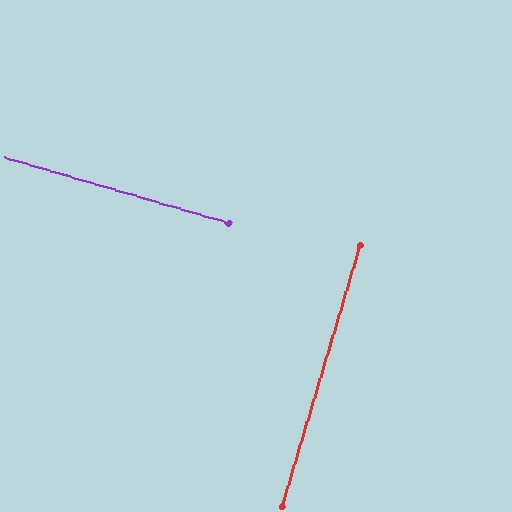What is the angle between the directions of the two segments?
Approximately 90 degrees.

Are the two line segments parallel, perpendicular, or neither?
Perpendicular — they meet at approximately 90°.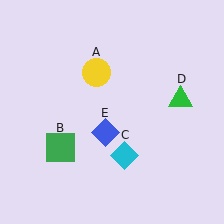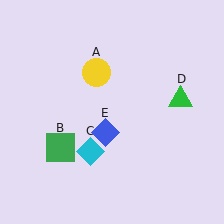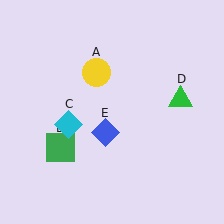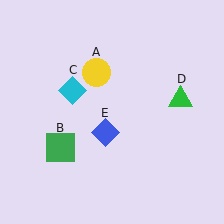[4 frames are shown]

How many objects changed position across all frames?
1 object changed position: cyan diamond (object C).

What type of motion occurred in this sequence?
The cyan diamond (object C) rotated clockwise around the center of the scene.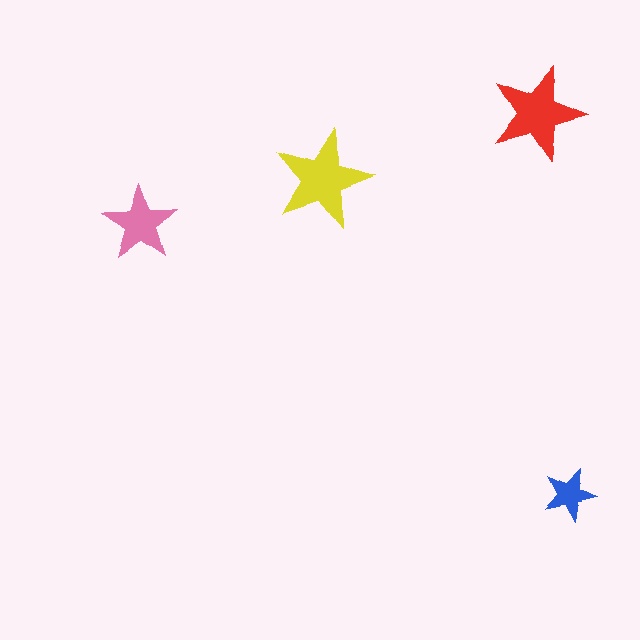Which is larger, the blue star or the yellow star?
The yellow one.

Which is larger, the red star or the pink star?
The red one.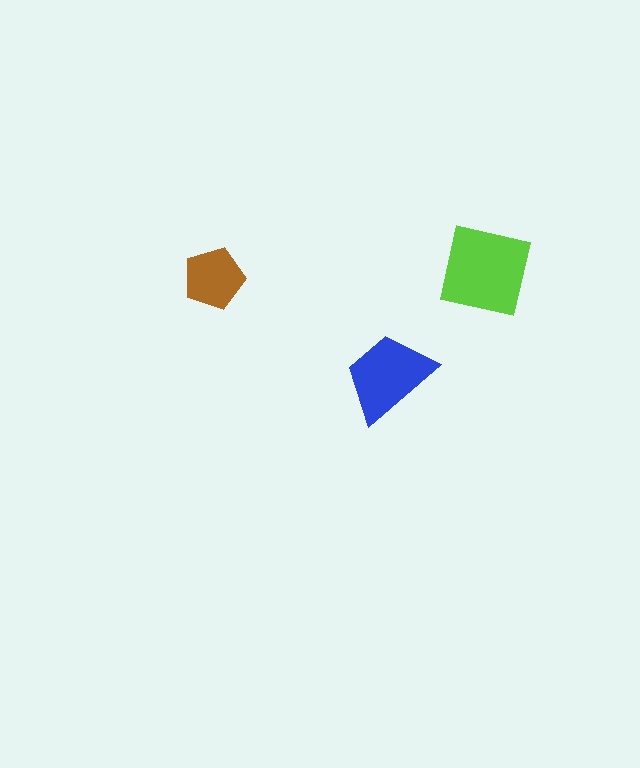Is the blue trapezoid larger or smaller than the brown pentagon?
Larger.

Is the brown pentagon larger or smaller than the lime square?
Smaller.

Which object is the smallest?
The brown pentagon.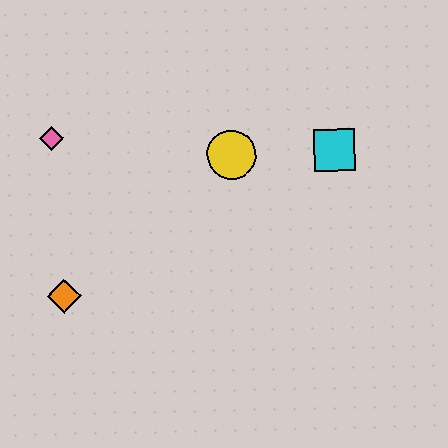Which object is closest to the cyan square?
The yellow circle is closest to the cyan square.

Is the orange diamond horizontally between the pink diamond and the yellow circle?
Yes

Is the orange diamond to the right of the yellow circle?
No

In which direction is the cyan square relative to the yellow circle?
The cyan square is to the right of the yellow circle.